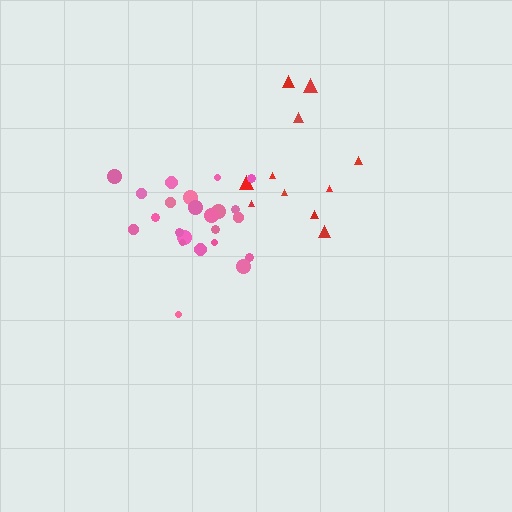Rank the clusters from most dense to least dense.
pink, red.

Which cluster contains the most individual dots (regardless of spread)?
Pink (23).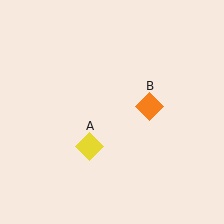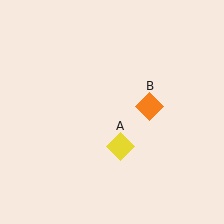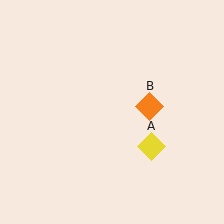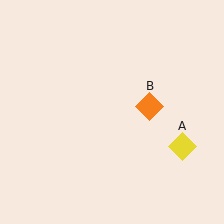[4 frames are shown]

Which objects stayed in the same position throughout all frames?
Orange diamond (object B) remained stationary.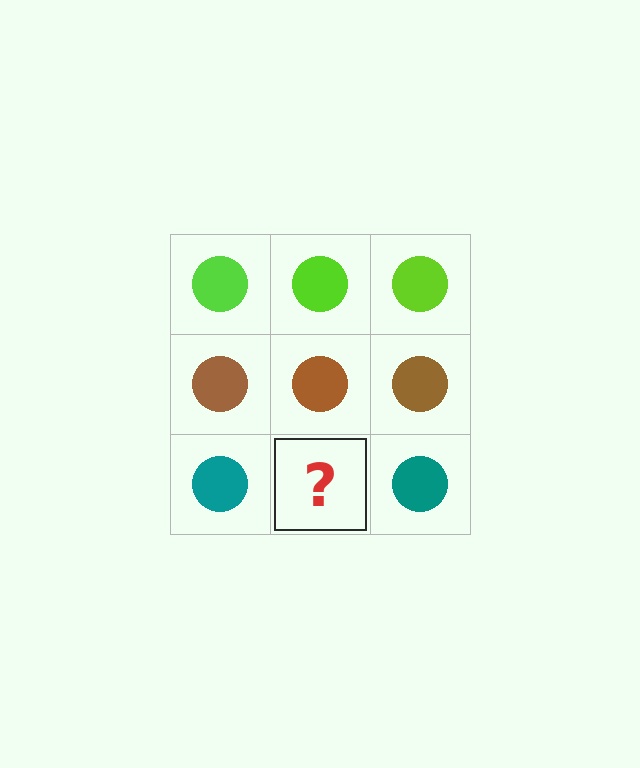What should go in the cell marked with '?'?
The missing cell should contain a teal circle.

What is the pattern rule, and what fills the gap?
The rule is that each row has a consistent color. The gap should be filled with a teal circle.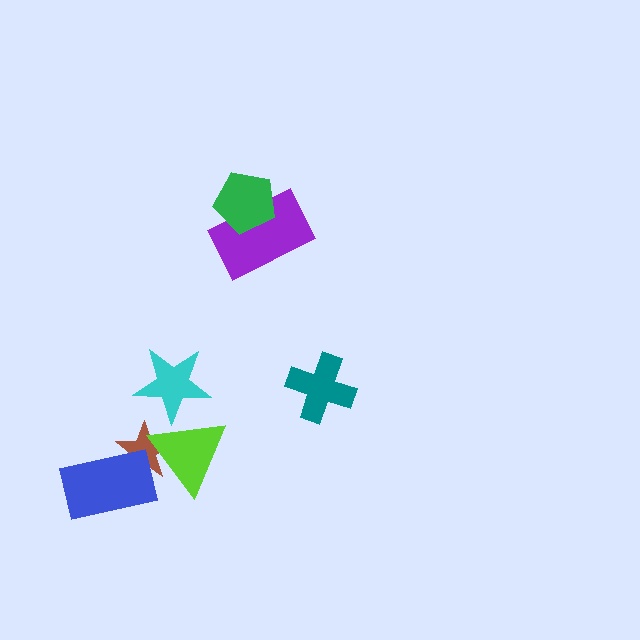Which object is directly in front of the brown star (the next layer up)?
The blue rectangle is directly in front of the brown star.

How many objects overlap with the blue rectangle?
1 object overlaps with the blue rectangle.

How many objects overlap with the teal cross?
0 objects overlap with the teal cross.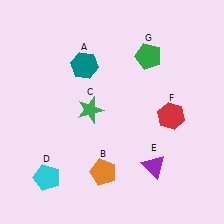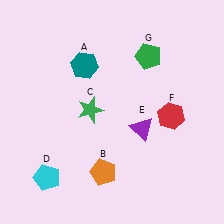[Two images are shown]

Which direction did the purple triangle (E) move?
The purple triangle (E) moved up.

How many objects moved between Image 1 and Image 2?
1 object moved between the two images.